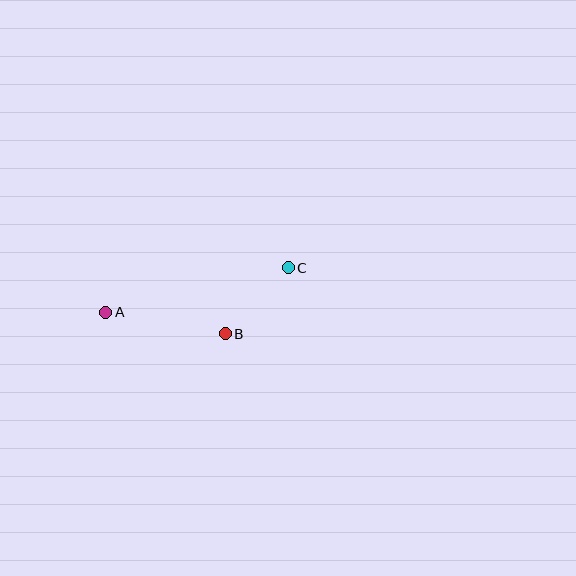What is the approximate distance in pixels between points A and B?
The distance between A and B is approximately 121 pixels.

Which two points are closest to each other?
Points B and C are closest to each other.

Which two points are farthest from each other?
Points A and C are farthest from each other.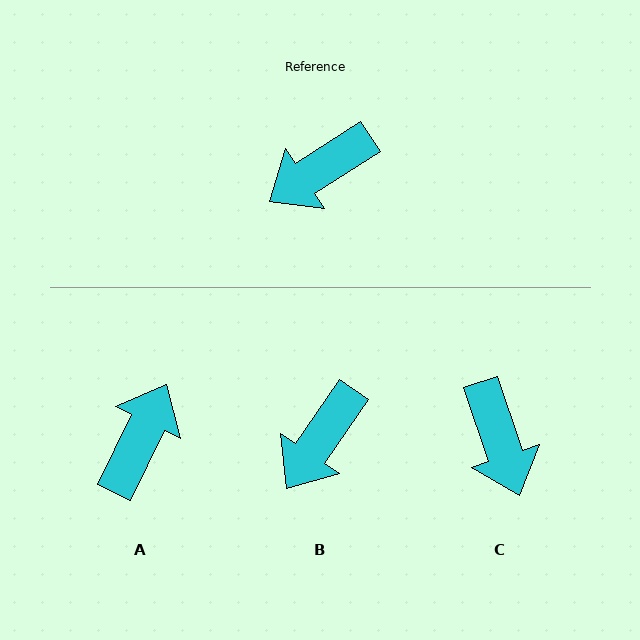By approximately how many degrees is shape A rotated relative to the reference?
Approximately 148 degrees clockwise.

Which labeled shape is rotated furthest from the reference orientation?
A, about 148 degrees away.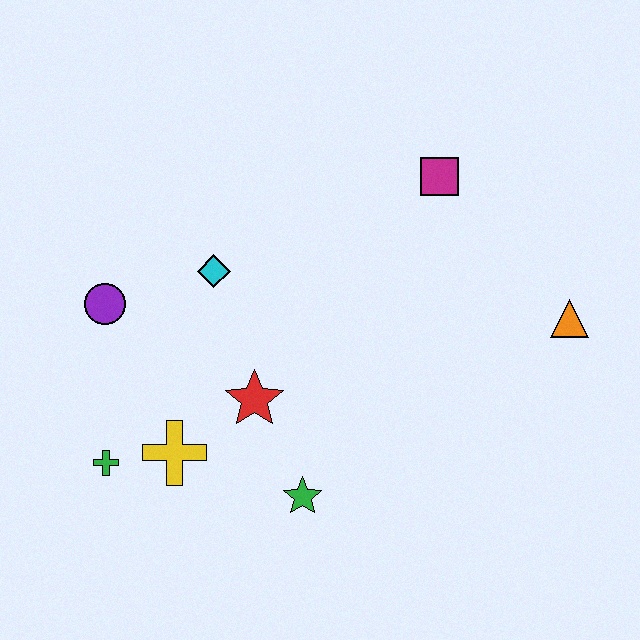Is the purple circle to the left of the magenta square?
Yes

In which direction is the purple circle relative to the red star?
The purple circle is to the left of the red star.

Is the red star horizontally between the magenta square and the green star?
No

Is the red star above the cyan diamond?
No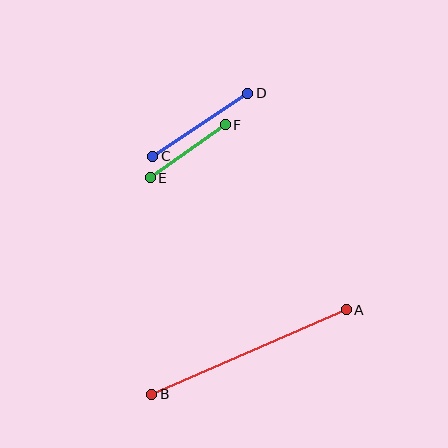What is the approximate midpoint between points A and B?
The midpoint is at approximately (249, 352) pixels.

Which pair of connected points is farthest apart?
Points A and B are farthest apart.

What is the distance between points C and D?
The distance is approximately 114 pixels.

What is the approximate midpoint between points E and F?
The midpoint is at approximately (188, 151) pixels.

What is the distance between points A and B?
The distance is approximately 212 pixels.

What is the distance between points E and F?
The distance is approximately 92 pixels.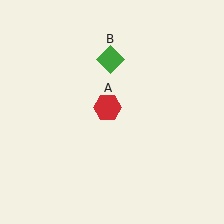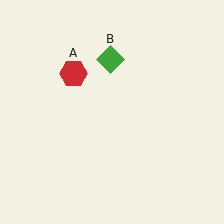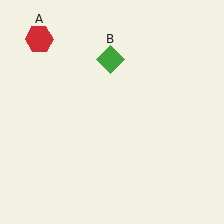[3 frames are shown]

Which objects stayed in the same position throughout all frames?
Green diamond (object B) remained stationary.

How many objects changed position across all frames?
1 object changed position: red hexagon (object A).